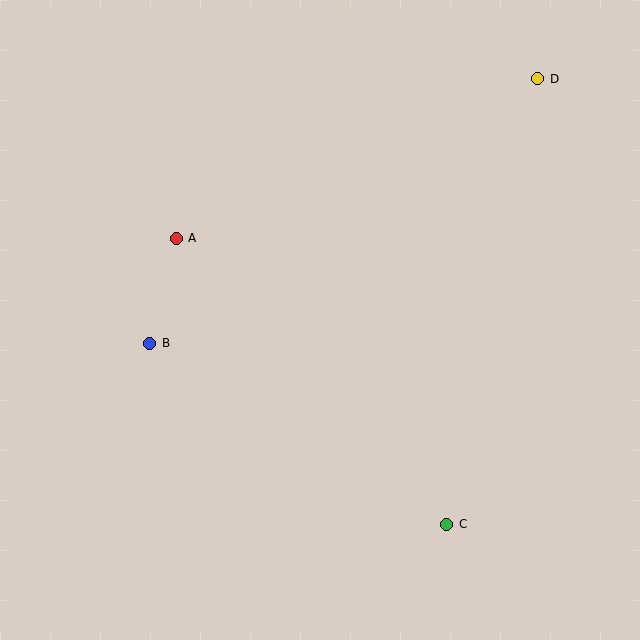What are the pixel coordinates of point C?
Point C is at (447, 524).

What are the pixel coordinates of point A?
Point A is at (176, 238).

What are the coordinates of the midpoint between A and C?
The midpoint between A and C is at (312, 381).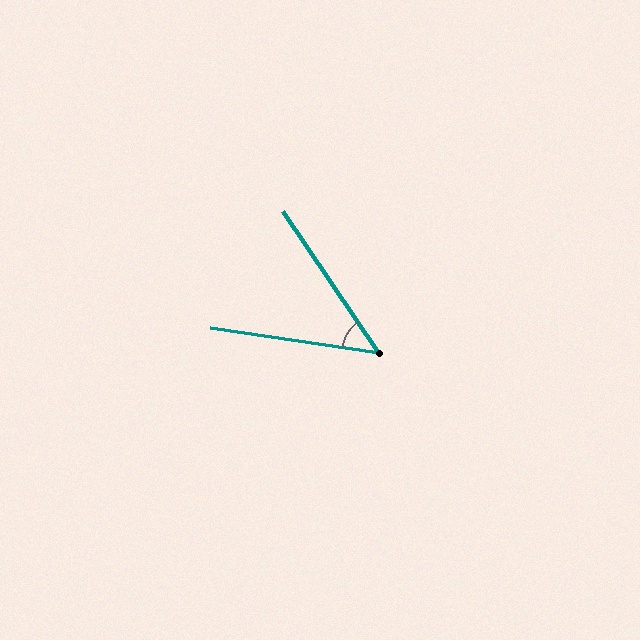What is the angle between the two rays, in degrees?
Approximately 47 degrees.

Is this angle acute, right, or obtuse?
It is acute.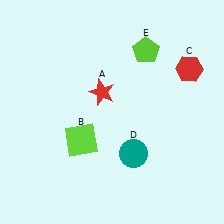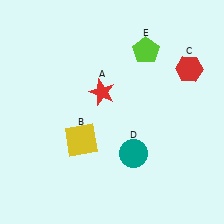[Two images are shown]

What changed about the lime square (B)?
In Image 1, B is lime. In Image 2, it changed to yellow.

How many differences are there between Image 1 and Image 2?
There is 1 difference between the two images.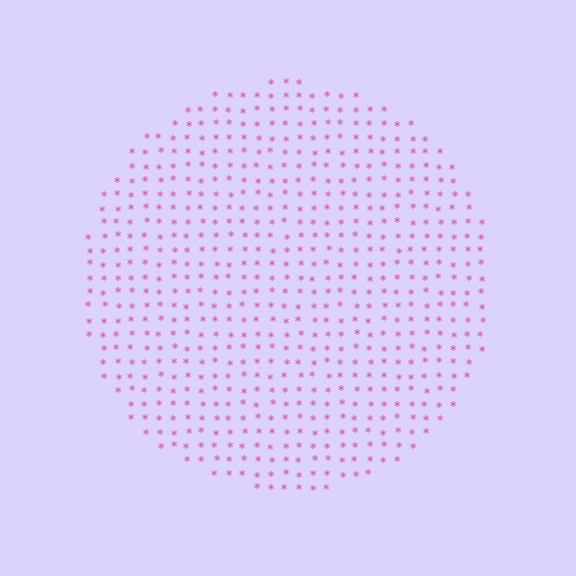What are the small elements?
The small elements are asterisks.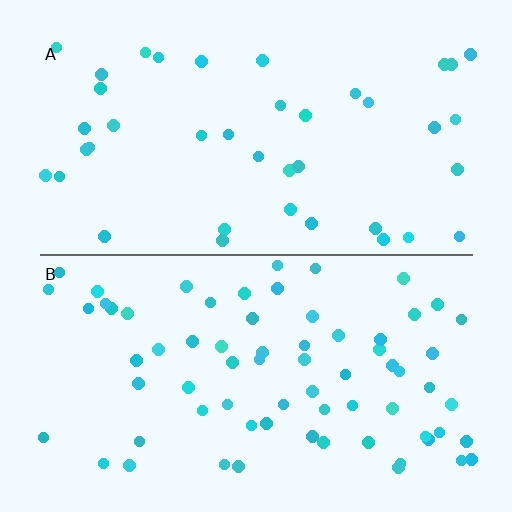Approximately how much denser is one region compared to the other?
Approximately 1.7× — region B over region A.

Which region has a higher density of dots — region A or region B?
B (the bottom).